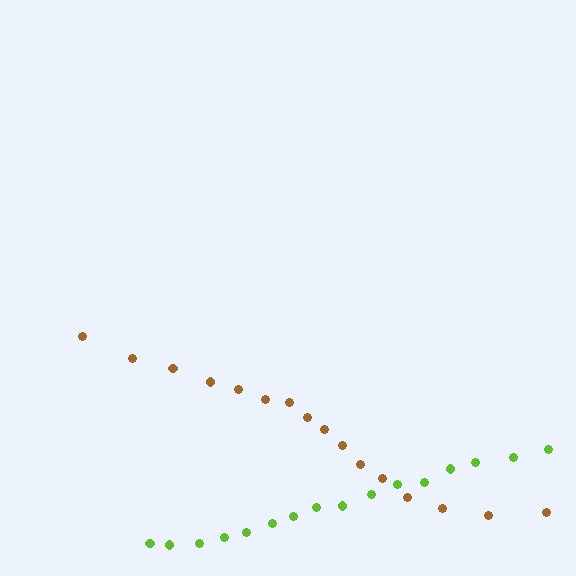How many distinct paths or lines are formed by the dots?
There are 2 distinct paths.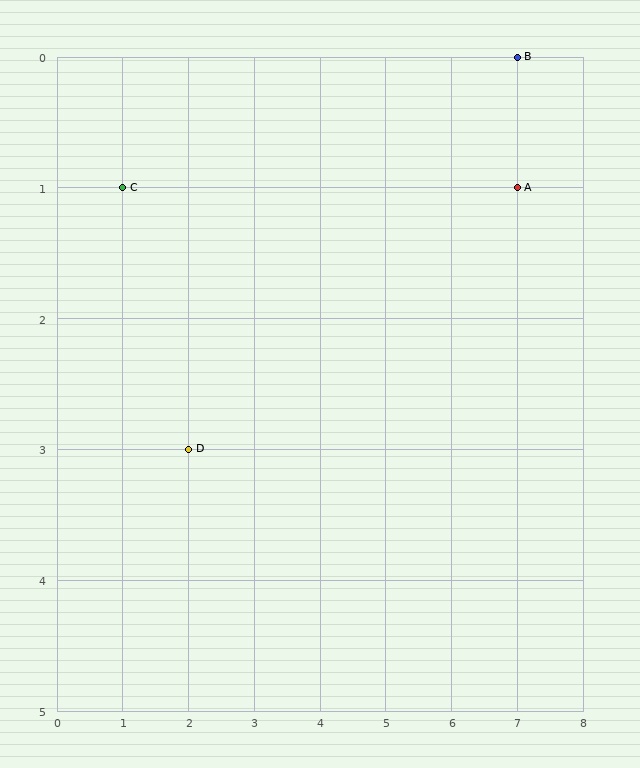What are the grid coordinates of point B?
Point B is at grid coordinates (7, 0).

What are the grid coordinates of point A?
Point A is at grid coordinates (7, 1).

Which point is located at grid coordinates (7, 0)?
Point B is at (7, 0).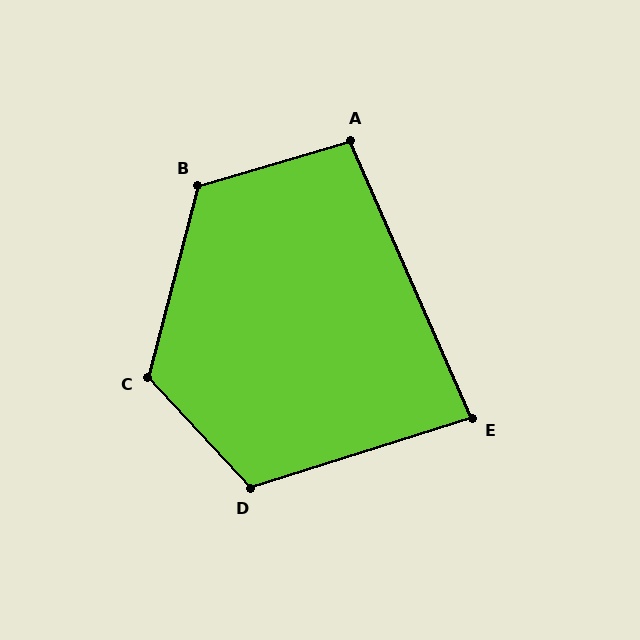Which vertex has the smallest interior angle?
E, at approximately 84 degrees.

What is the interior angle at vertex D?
Approximately 116 degrees (obtuse).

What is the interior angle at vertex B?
Approximately 121 degrees (obtuse).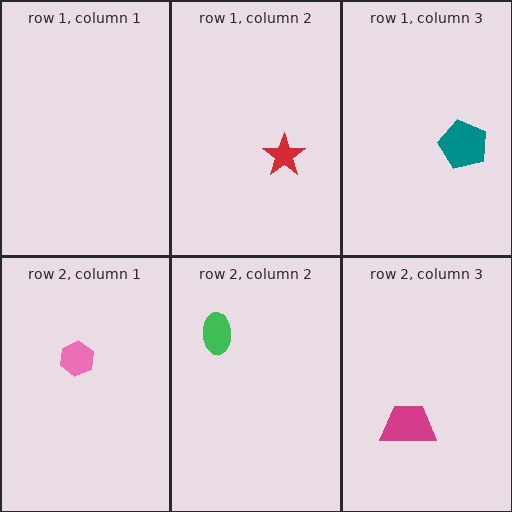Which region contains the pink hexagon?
The row 2, column 1 region.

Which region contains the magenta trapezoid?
The row 2, column 3 region.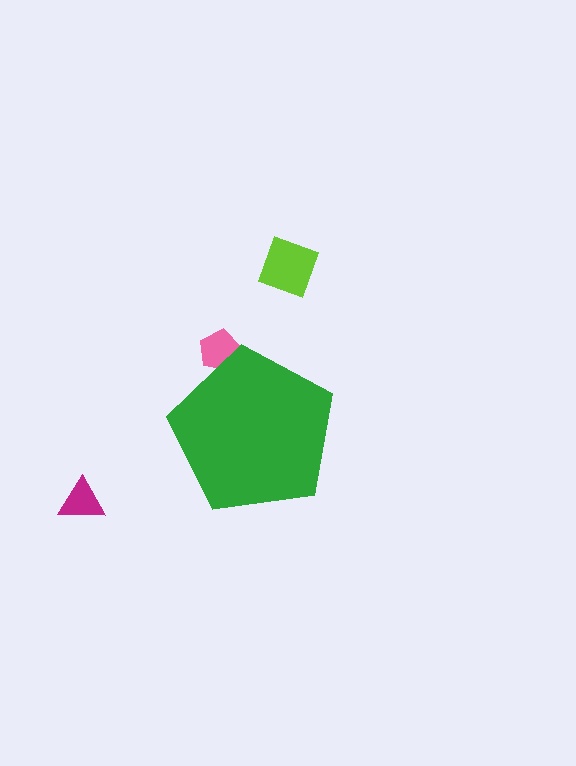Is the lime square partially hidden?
No, the lime square is fully visible.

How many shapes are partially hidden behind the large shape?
1 shape is partially hidden.